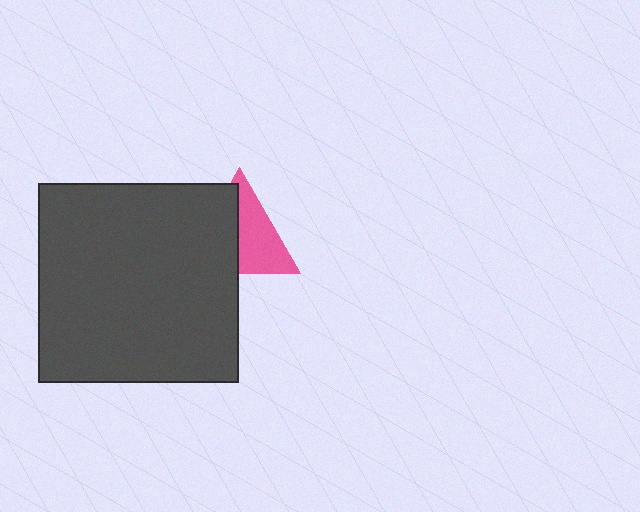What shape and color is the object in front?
The object in front is a dark gray rectangle.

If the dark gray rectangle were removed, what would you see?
You would see the complete pink triangle.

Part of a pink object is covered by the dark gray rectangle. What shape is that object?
It is a triangle.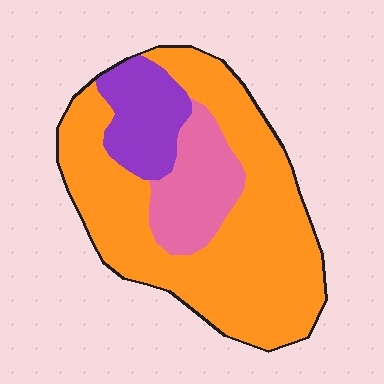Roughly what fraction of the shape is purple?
Purple covers about 15% of the shape.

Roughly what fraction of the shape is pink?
Pink takes up about one sixth (1/6) of the shape.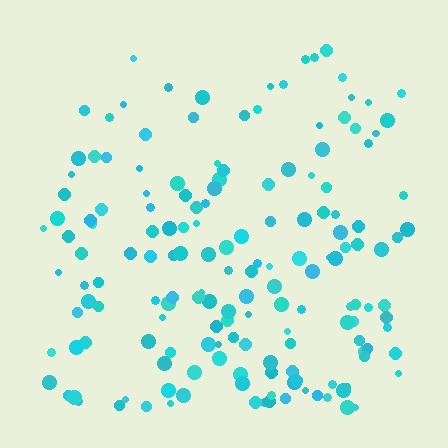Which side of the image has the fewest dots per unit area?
The top.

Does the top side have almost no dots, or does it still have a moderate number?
Still a moderate number, just noticeably fewer than the bottom.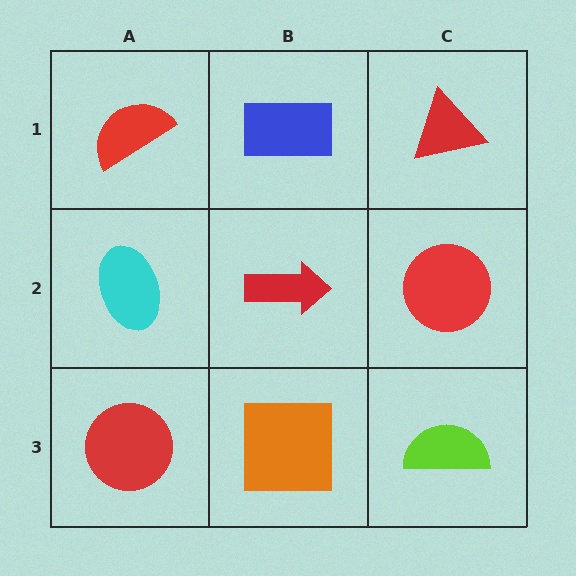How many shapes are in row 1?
3 shapes.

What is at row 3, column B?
An orange square.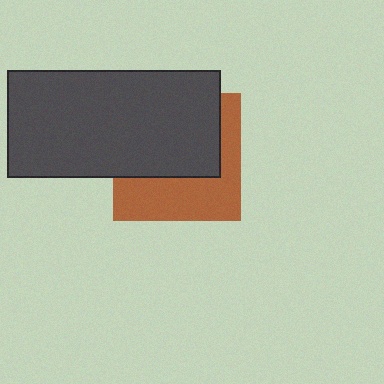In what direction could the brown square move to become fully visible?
The brown square could move down. That would shift it out from behind the dark gray rectangle entirely.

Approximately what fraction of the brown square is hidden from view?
Roughly 55% of the brown square is hidden behind the dark gray rectangle.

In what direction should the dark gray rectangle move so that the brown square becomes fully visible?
The dark gray rectangle should move up. That is the shortest direction to clear the overlap and leave the brown square fully visible.